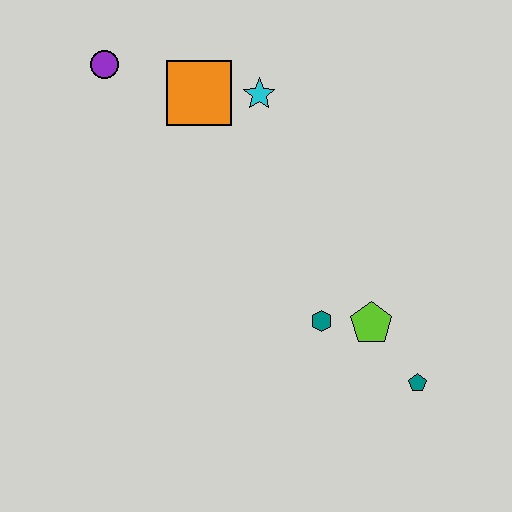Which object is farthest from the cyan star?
The teal pentagon is farthest from the cyan star.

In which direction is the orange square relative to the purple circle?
The orange square is to the right of the purple circle.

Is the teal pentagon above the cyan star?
No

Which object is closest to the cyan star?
The orange square is closest to the cyan star.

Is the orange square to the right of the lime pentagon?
No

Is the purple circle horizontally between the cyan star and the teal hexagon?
No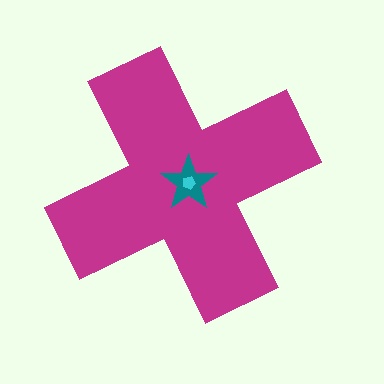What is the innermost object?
The cyan pentagon.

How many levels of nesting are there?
3.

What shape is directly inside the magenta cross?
The teal star.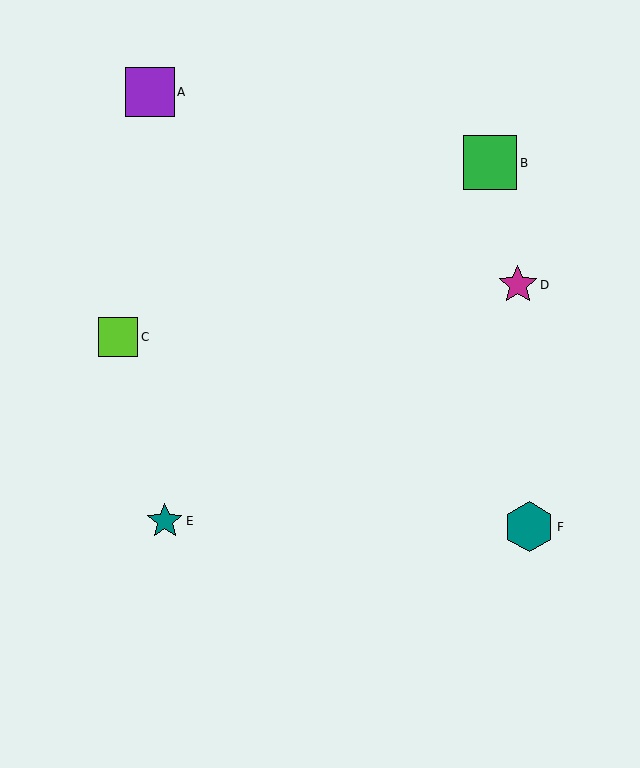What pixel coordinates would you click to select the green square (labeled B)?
Click at (490, 163) to select the green square B.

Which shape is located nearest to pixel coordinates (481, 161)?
The green square (labeled B) at (490, 163) is nearest to that location.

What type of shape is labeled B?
Shape B is a green square.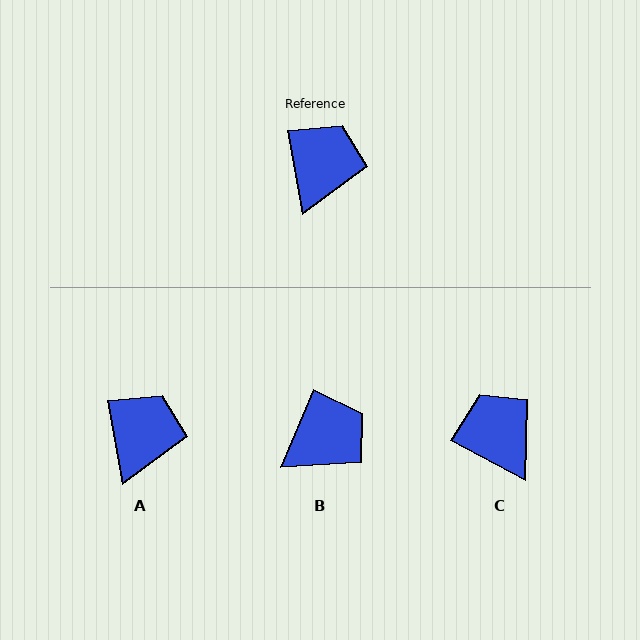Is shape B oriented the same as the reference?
No, it is off by about 33 degrees.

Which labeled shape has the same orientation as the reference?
A.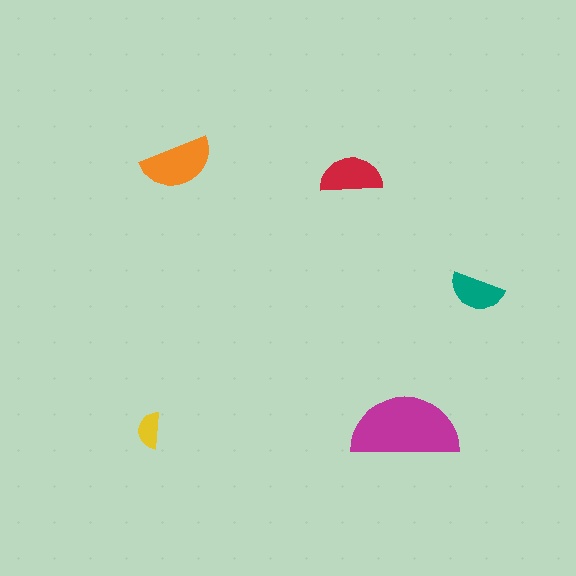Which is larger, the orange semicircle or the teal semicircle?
The orange one.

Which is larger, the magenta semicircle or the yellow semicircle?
The magenta one.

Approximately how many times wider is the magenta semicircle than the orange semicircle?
About 1.5 times wider.